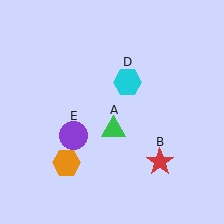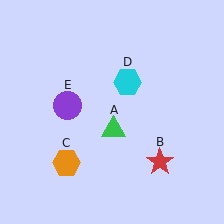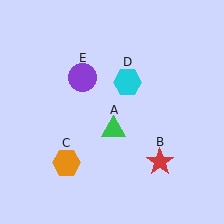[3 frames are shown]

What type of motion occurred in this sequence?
The purple circle (object E) rotated clockwise around the center of the scene.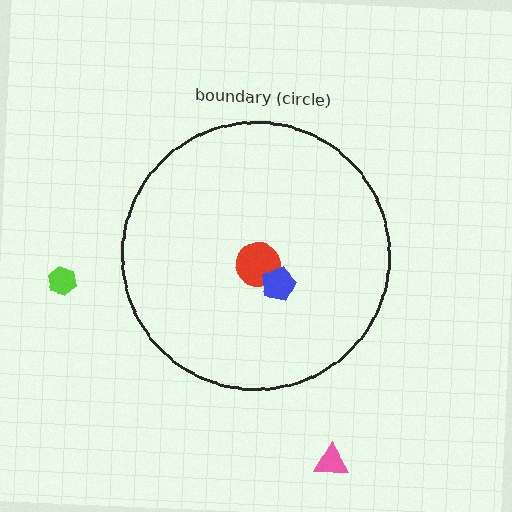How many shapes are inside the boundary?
2 inside, 2 outside.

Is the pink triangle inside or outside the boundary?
Outside.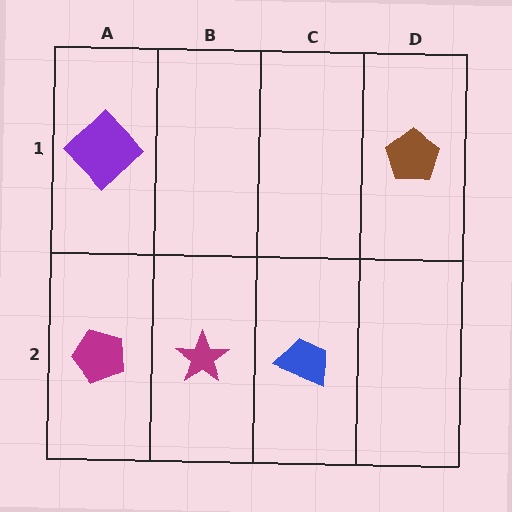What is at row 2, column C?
A blue trapezoid.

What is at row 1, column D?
A brown pentagon.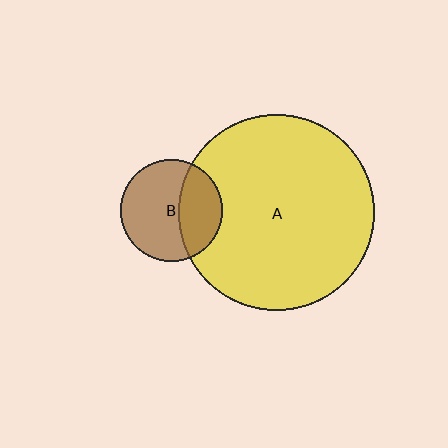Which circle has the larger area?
Circle A (yellow).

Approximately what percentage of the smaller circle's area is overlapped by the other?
Approximately 35%.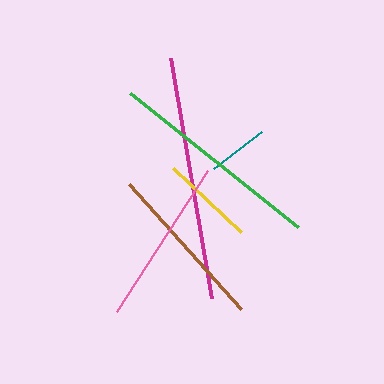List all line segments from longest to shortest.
From longest to shortest: magenta, green, brown, pink, yellow, teal.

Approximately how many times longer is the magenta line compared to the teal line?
The magenta line is approximately 4.0 times the length of the teal line.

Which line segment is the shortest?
The teal line is the shortest at approximately 61 pixels.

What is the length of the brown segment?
The brown segment is approximately 168 pixels long.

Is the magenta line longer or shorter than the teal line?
The magenta line is longer than the teal line.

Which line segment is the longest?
The magenta line is the longest at approximately 243 pixels.